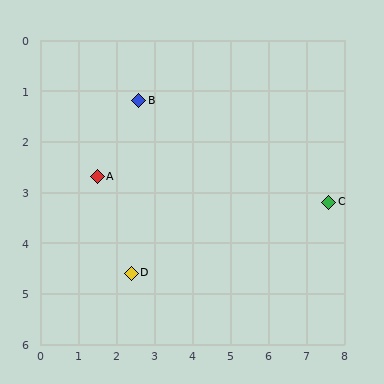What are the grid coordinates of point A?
Point A is at approximately (1.5, 2.7).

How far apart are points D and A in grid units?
Points D and A are about 2.1 grid units apart.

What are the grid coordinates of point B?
Point B is at approximately (2.6, 1.2).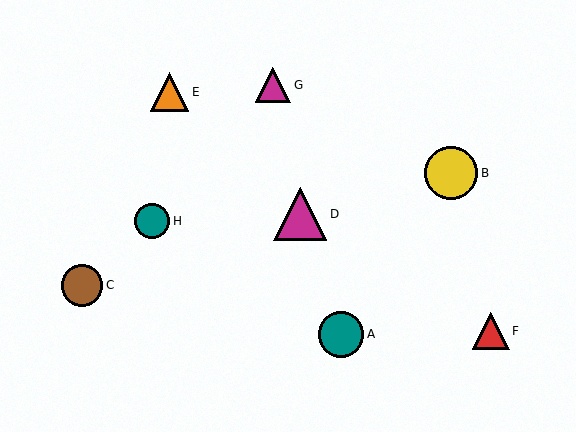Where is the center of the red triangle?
The center of the red triangle is at (491, 331).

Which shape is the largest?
The yellow circle (labeled B) is the largest.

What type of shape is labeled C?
Shape C is a brown circle.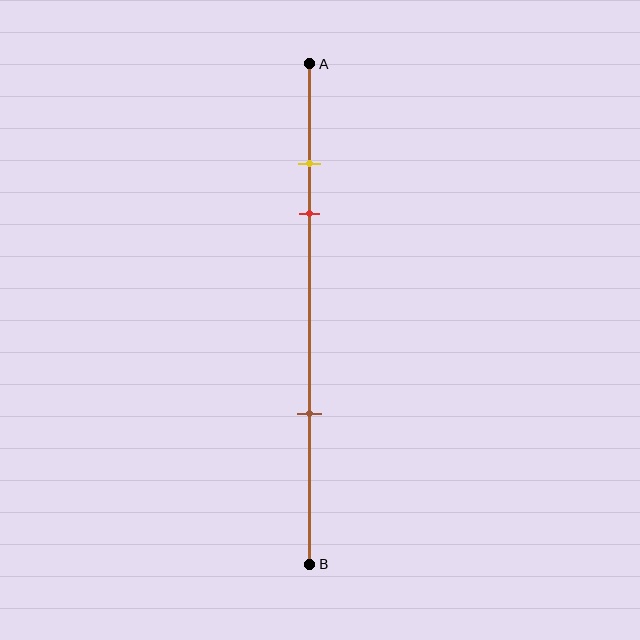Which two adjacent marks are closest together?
The yellow and red marks are the closest adjacent pair.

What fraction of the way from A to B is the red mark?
The red mark is approximately 30% (0.3) of the way from A to B.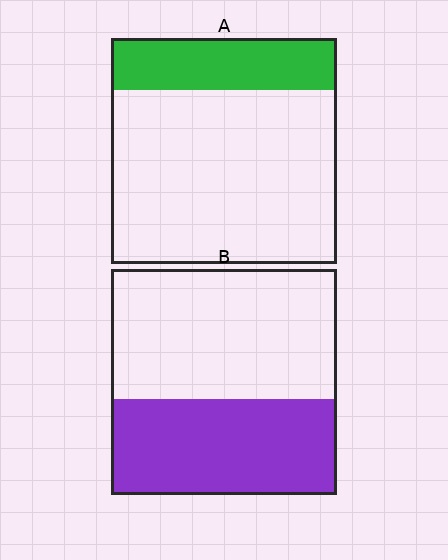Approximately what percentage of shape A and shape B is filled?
A is approximately 25% and B is approximately 40%.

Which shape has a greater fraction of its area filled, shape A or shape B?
Shape B.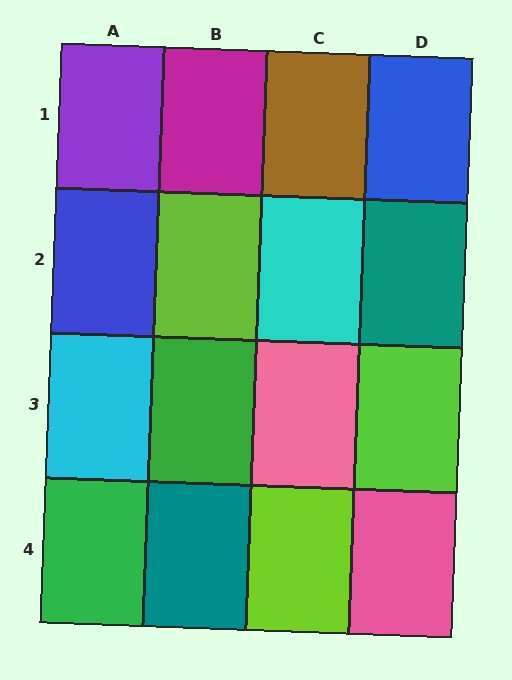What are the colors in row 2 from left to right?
Blue, lime, cyan, teal.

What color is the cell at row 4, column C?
Lime.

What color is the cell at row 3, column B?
Green.